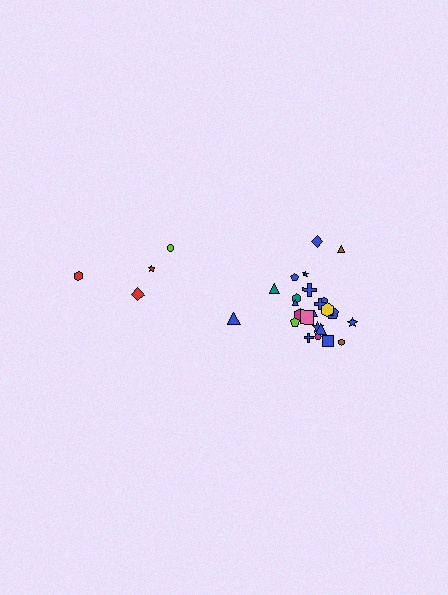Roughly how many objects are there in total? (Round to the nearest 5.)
Roughly 30 objects in total.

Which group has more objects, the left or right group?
The right group.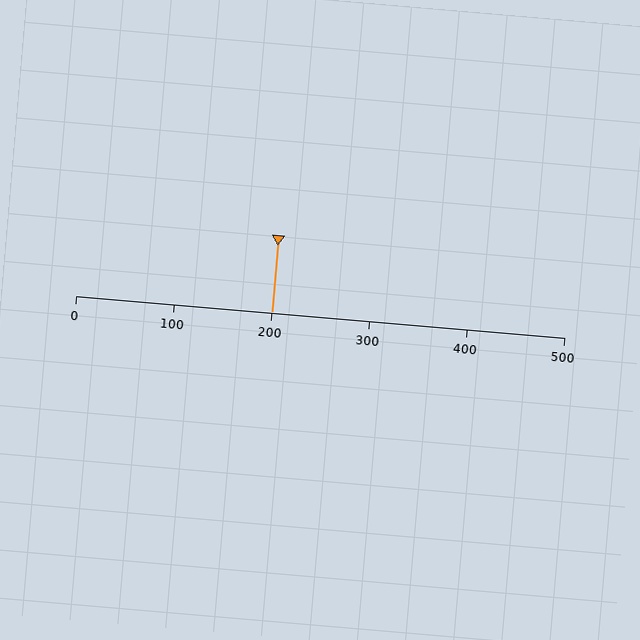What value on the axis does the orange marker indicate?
The marker indicates approximately 200.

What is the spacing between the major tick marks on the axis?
The major ticks are spaced 100 apart.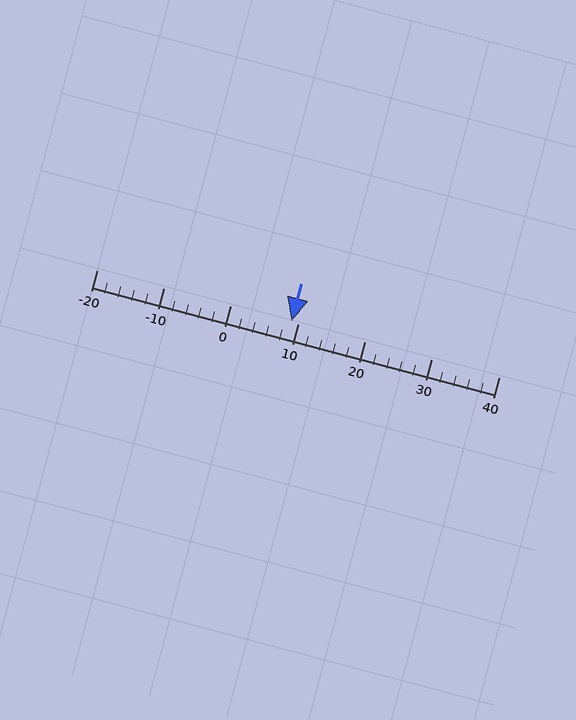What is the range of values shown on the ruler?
The ruler shows values from -20 to 40.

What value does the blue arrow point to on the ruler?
The blue arrow points to approximately 9.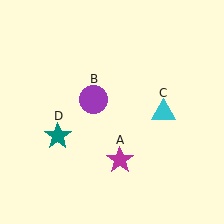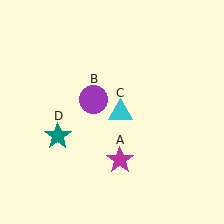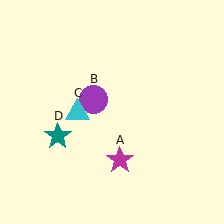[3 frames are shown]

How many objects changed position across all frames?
1 object changed position: cyan triangle (object C).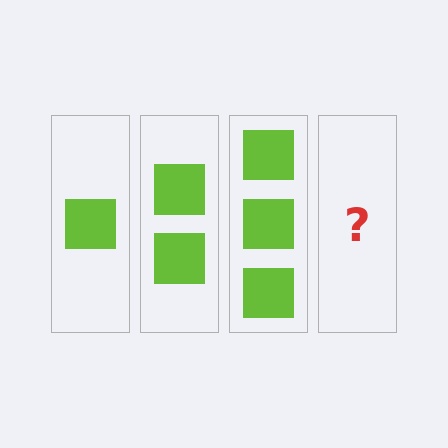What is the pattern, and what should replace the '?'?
The pattern is that each step adds one more square. The '?' should be 4 squares.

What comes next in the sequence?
The next element should be 4 squares.